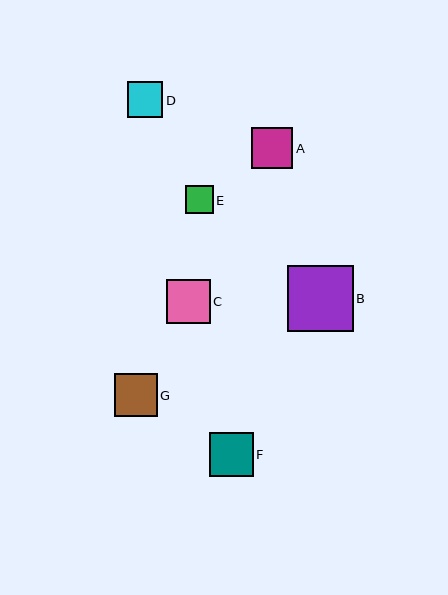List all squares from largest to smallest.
From largest to smallest: B, C, F, G, A, D, E.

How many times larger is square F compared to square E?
Square F is approximately 1.6 times the size of square E.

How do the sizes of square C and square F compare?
Square C and square F are approximately the same size.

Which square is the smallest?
Square E is the smallest with a size of approximately 28 pixels.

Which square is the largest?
Square B is the largest with a size of approximately 66 pixels.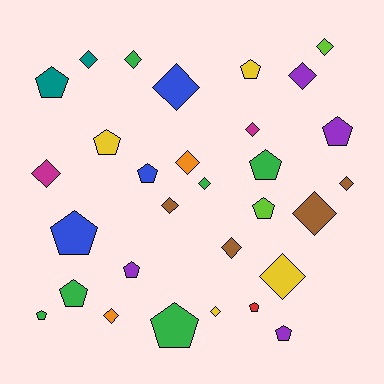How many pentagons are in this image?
There are 14 pentagons.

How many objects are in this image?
There are 30 objects.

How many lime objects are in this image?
There are 2 lime objects.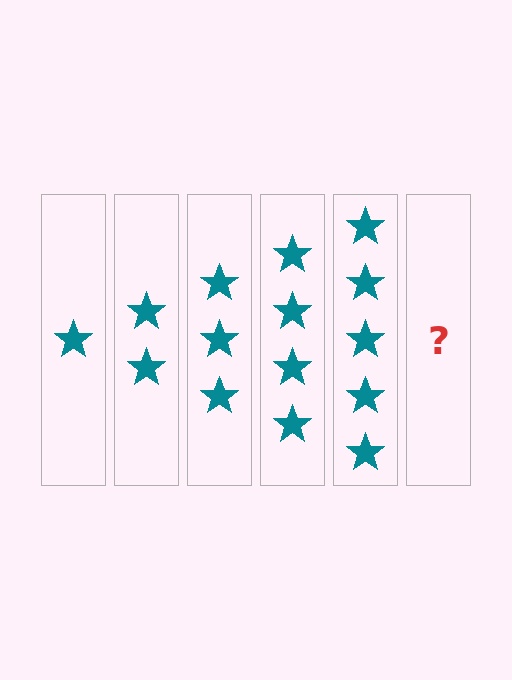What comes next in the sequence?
The next element should be 6 stars.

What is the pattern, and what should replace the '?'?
The pattern is that each step adds one more star. The '?' should be 6 stars.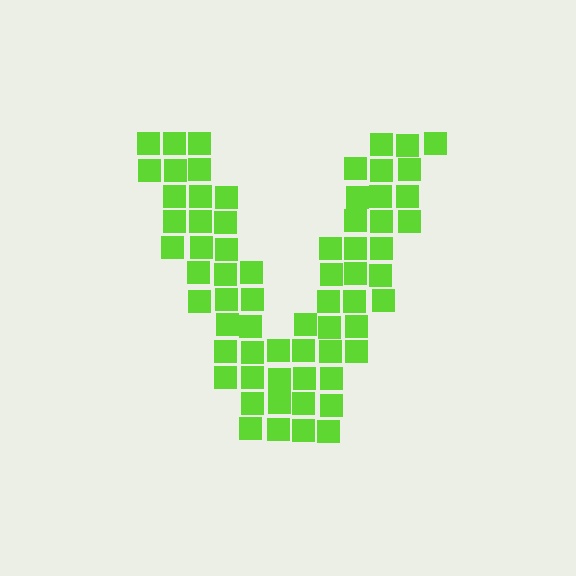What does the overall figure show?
The overall figure shows the letter V.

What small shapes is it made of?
It is made of small squares.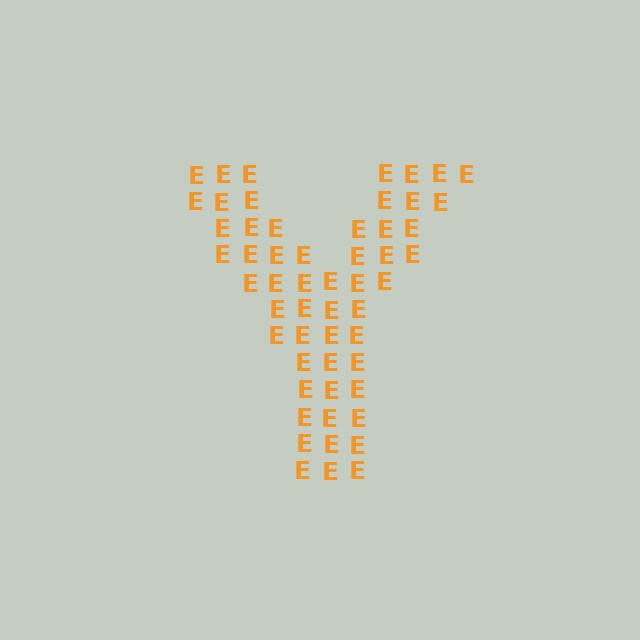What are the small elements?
The small elements are letter E's.